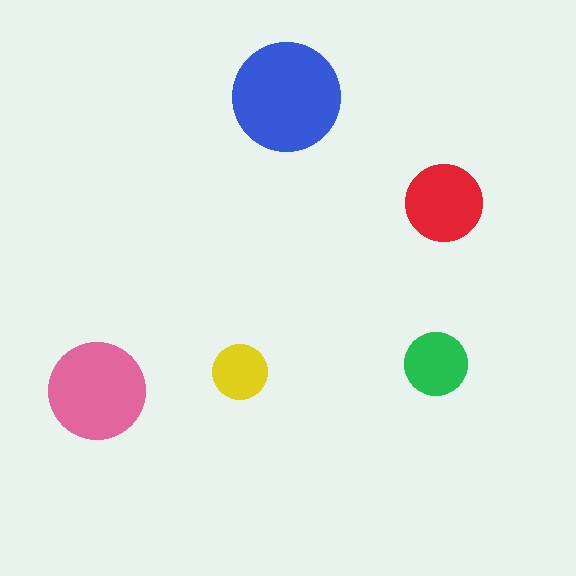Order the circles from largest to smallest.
the blue one, the pink one, the red one, the green one, the yellow one.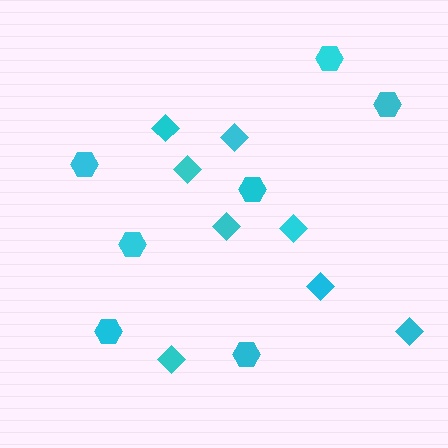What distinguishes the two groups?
There are 2 groups: one group of hexagons (7) and one group of diamonds (8).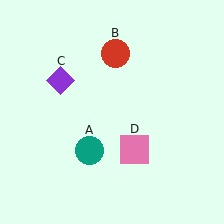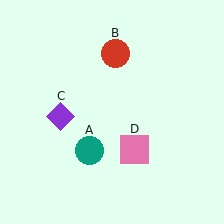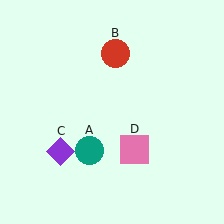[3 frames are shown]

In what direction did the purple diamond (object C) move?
The purple diamond (object C) moved down.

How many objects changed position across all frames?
1 object changed position: purple diamond (object C).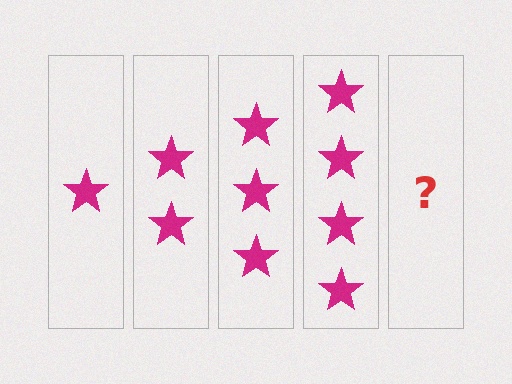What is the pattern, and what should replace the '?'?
The pattern is that each step adds one more star. The '?' should be 5 stars.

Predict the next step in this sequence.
The next step is 5 stars.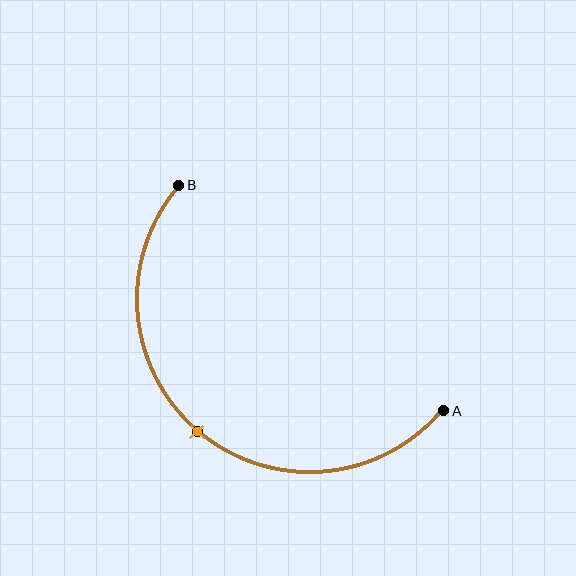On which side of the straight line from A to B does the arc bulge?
The arc bulges below and to the left of the straight line connecting A and B.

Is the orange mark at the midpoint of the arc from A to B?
Yes. The orange mark lies on the arc at equal arc-length from both A and B — it is the arc midpoint.